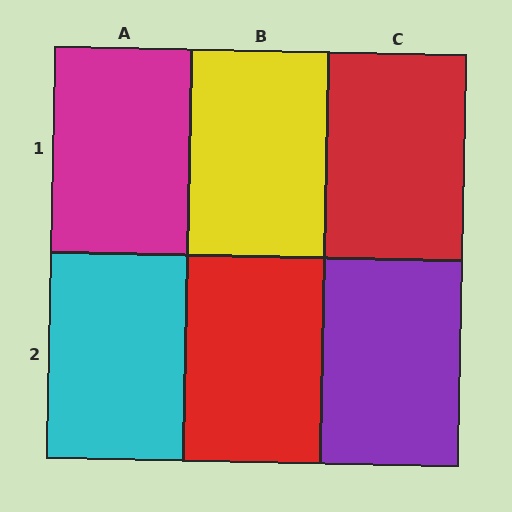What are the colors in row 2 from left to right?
Cyan, red, purple.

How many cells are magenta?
1 cell is magenta.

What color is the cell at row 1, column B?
Yellow.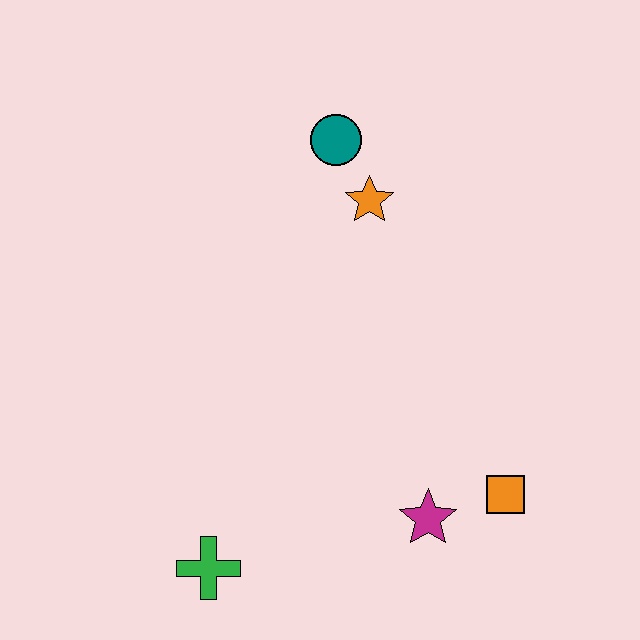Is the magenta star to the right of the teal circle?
Yes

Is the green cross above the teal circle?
No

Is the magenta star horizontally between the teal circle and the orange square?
Yes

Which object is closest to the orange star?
The teal circle is closest to the orange star.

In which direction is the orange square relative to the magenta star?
The orange square is to the right of the magenta star.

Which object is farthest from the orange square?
The teal circle is farthest from the orange square.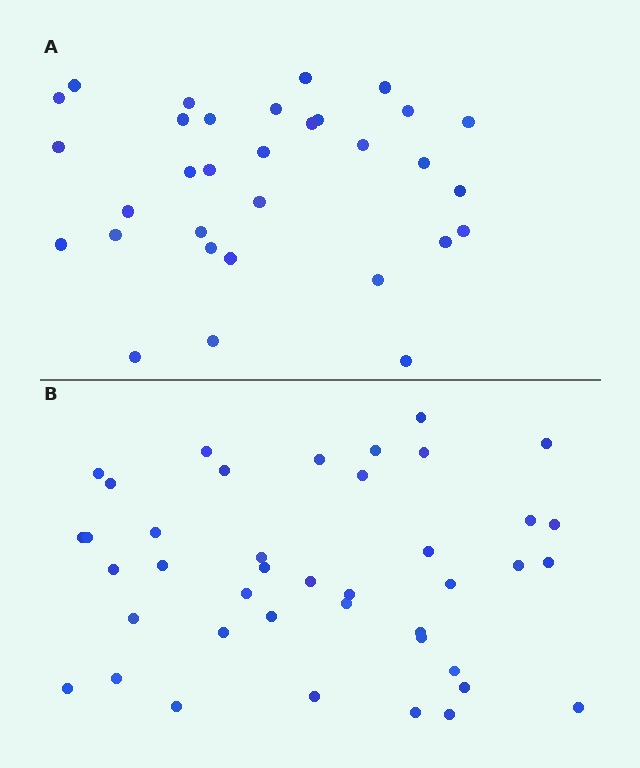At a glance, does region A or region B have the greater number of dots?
Region B (the bottom region) has more dots.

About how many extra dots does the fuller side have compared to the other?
Region B has roughly 8 or so more dots than region A.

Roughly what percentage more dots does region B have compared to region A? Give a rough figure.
About 30% more.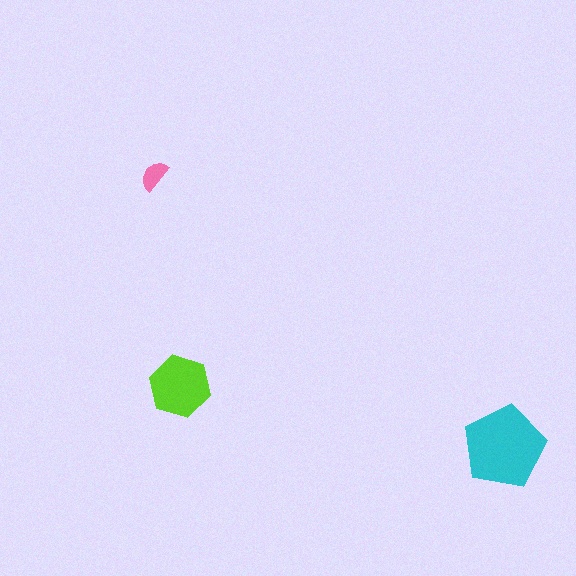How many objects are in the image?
There are 3 objects in the image.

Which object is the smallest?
The pink semicircle.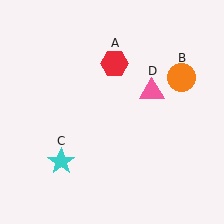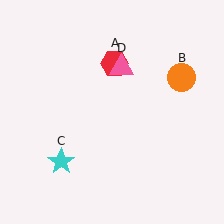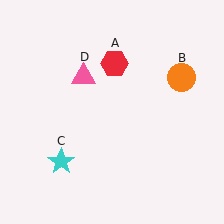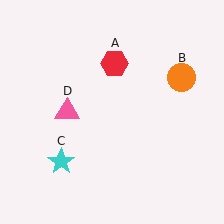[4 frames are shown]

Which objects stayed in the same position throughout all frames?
Red hexagon (object A) and orange circle (object B) and cyan star (object C) remained stationary.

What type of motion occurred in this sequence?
The pink triangle (object D) rotated counterclockwise around the center of the scene.